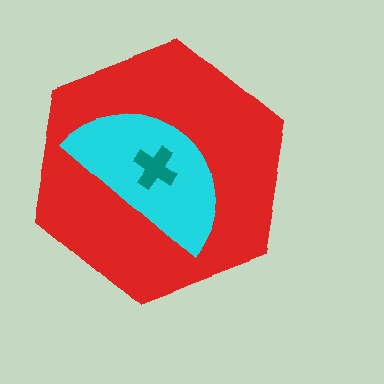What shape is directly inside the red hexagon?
The cyan semicircle.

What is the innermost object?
The teal cross.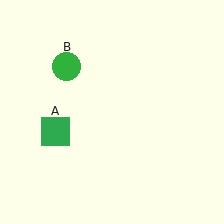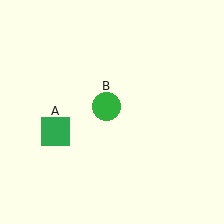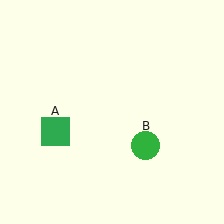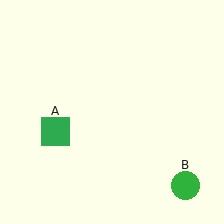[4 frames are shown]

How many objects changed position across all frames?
1 object changed position: green circle (object B).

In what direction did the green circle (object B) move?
The green circle (object B) moved down and to the right.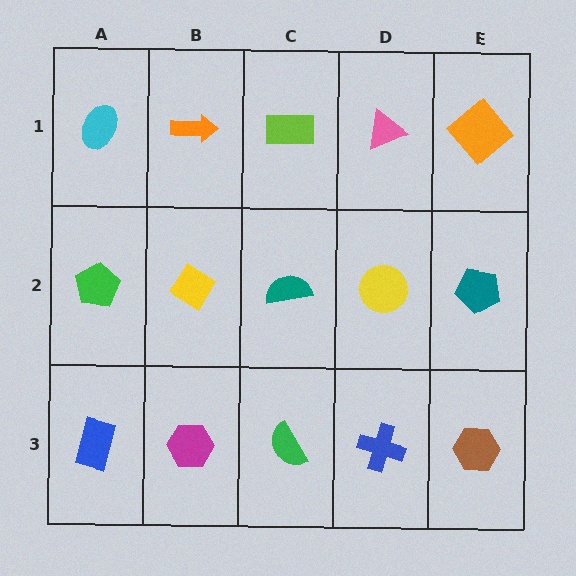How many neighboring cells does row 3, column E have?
2.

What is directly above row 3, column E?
A teal pentagon.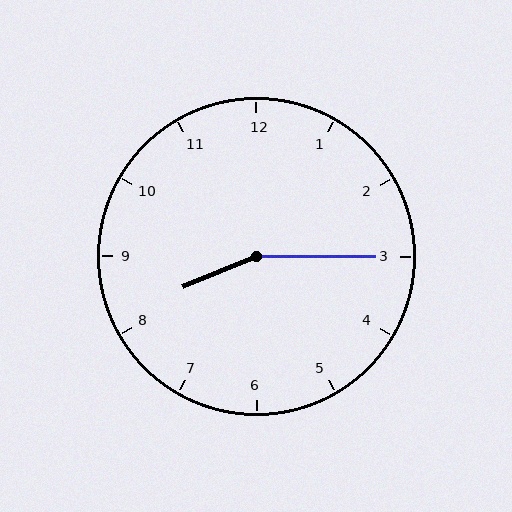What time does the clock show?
8:15.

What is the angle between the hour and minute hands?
Approximately 158 degrees.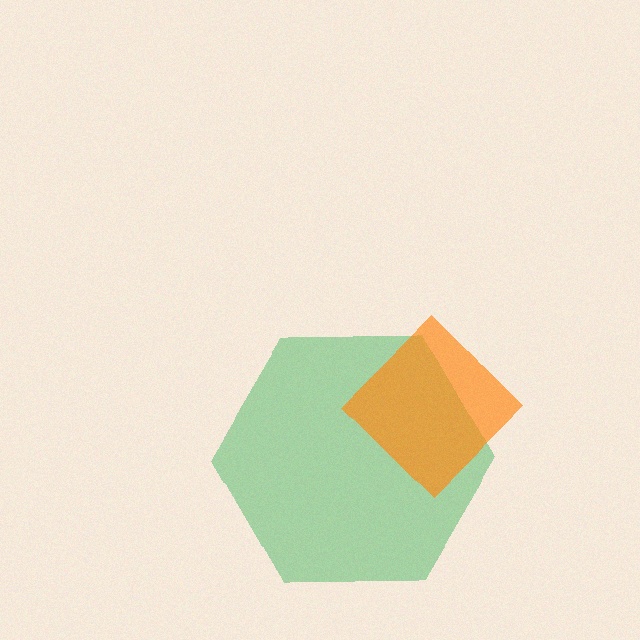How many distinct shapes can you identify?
There are 2 distinct shapes: a green hexagon, an orange diamond.